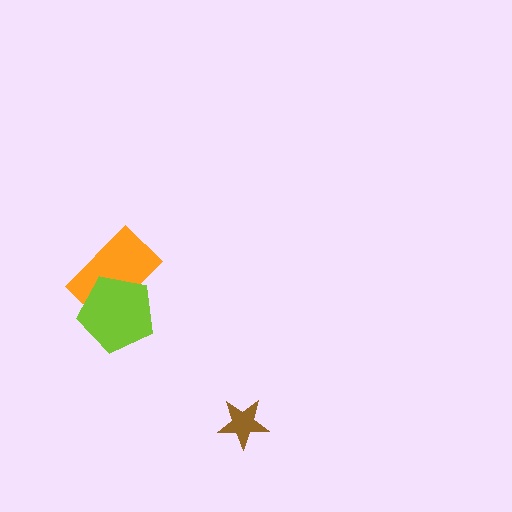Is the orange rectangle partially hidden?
Yes, it is partially covered by another shape.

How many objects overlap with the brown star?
0 objects overlap with the brown star.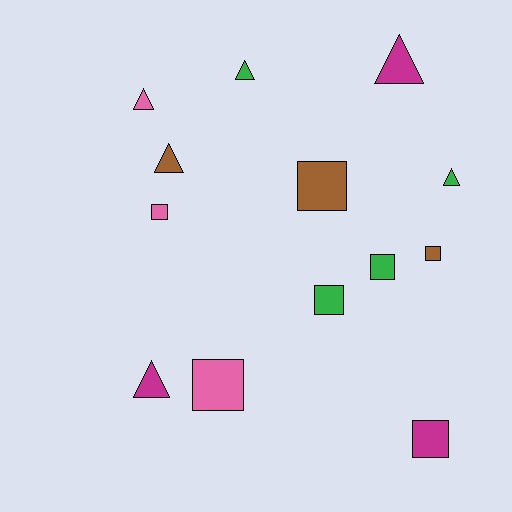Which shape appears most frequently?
Square, with 7 objects.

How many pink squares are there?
There are 2 pink squares.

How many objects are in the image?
There are 13 objects.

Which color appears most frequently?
Green, with 4 objects.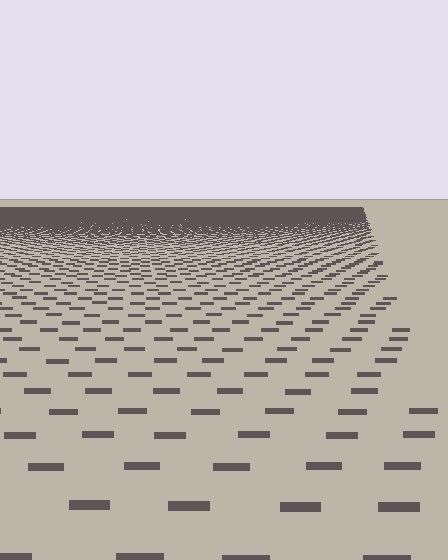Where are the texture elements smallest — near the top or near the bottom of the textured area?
Near the top.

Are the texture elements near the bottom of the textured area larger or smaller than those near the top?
Larger. Near the bottom, elements are closer to the viewer and appear at a bigger on-screen size.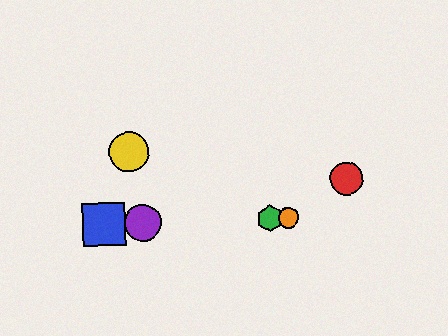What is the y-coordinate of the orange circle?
The orange circle is at y≈218.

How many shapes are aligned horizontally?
4 shapes (the blue square, the green hexagon, the purple circle, the orange circle) are aligned horizontally.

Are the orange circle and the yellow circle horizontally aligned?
No, the orange circle is at y≈218 and the yellow circle is at y≈152.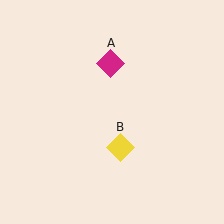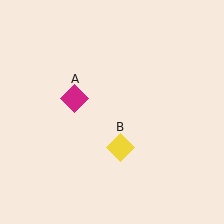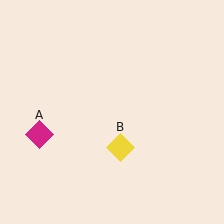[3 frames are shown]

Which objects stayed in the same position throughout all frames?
Yellow diamond (object B) remained stationary.